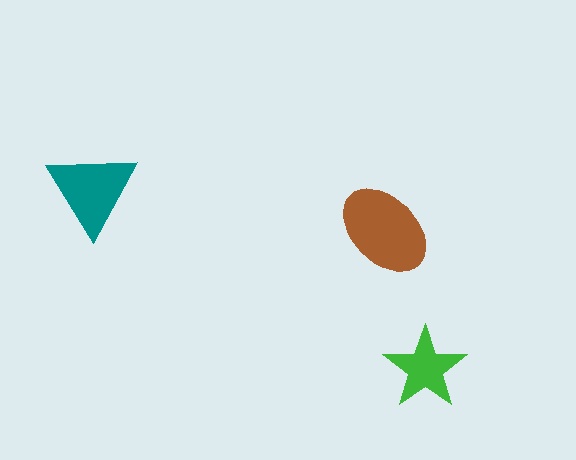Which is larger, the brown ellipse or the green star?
The brown ellipse.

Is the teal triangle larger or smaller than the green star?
Larger.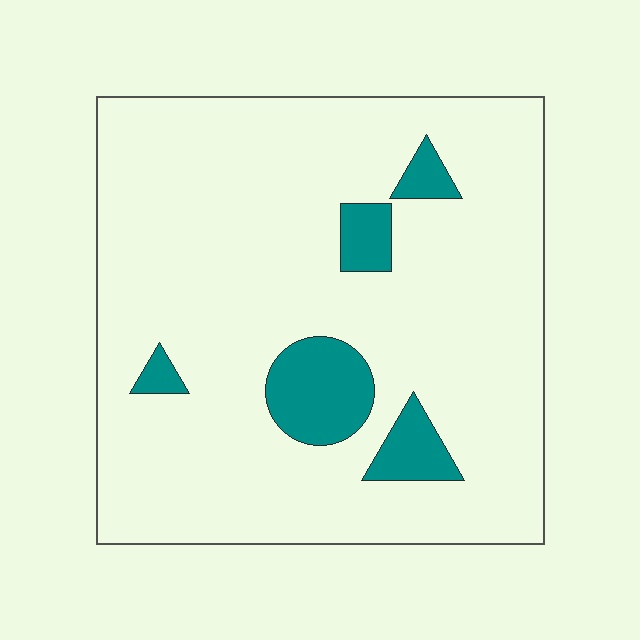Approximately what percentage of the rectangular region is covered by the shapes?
Approximately 10%.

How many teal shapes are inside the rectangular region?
5.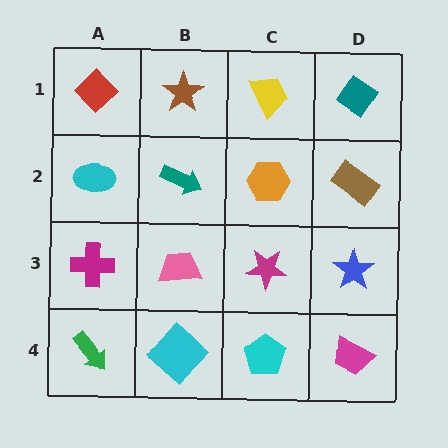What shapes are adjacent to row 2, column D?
A teal diamond (row 1, column D), a blue star (row 3, column D), an orange hexagon (row 2, column C).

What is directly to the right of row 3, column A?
A pink trapezoid.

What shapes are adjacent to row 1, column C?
An orange hexagon (row 2, column C), a brown star (row 1, column B), a teal diamond (row 1, column D).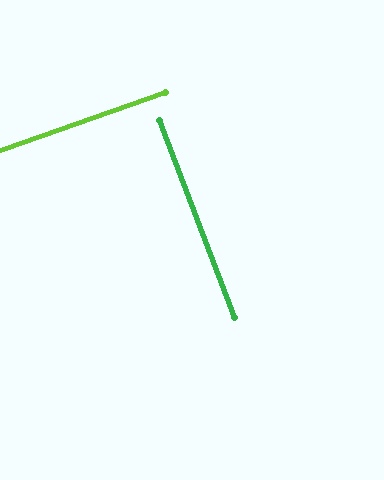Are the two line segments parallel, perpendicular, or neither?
Perpendicular — they meet at approximately 88°.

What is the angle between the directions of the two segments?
Approximately 88 degrees.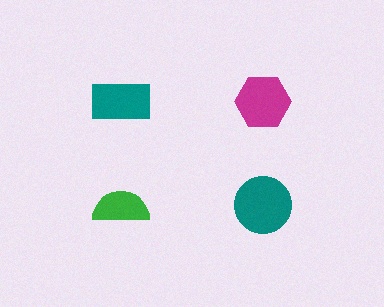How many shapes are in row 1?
2 shapes.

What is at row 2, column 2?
A teal circle.